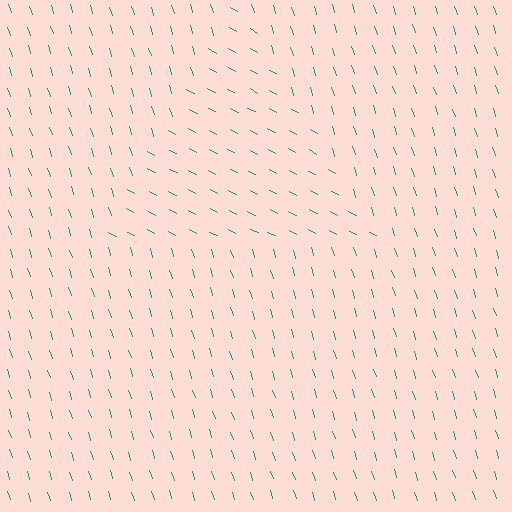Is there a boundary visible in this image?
Yes, there is a texture boundary formed by a change in line orientation.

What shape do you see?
I see a triangle.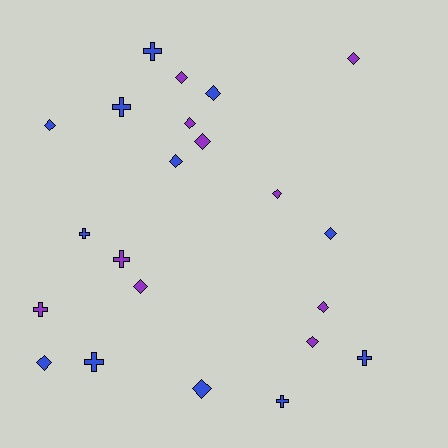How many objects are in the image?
There are 22 objects.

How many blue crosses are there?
There are 6 blue crosses.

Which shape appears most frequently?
Diamond, with 14 objects.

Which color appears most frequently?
Blue, with 12 objects.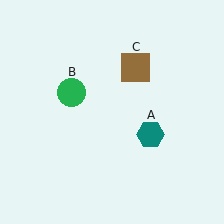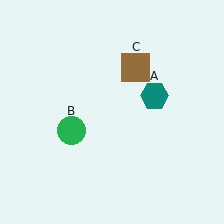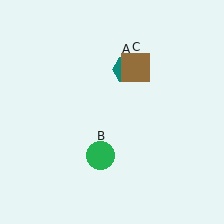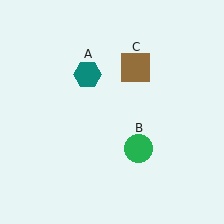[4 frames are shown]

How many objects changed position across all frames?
2 objects changed position: teal hexagon (object A), green circle (object B).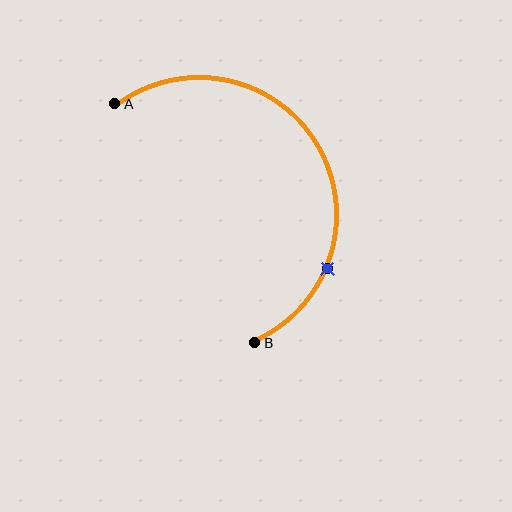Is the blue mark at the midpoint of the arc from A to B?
No. The blue mark lies on the arc but is closer to endpoint B. The arc midpoint would be at the point on the curve equidistant along the arc from both A and B.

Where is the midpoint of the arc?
The arc midpoint is the point on the curve farthest from the straight line joining A and B. It sits to the right of that line.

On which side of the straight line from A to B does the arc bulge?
The arc bulges to the right of the straight line connecting A and B.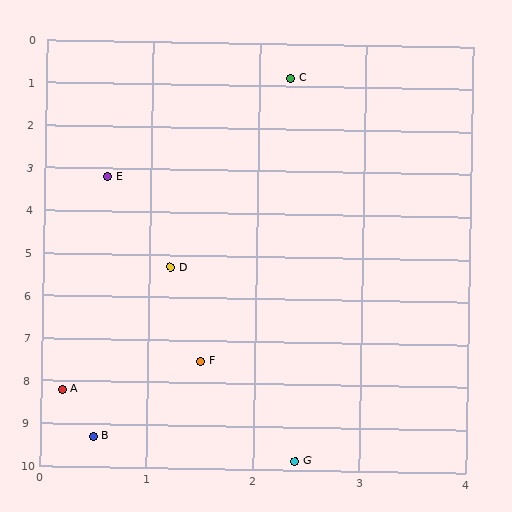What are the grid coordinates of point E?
Point E is at approximately (0.6, 3.2).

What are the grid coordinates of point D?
Point D is at approximately (1.2, 5.3).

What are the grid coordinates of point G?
Point G is at approximately (2.4, 9.8).